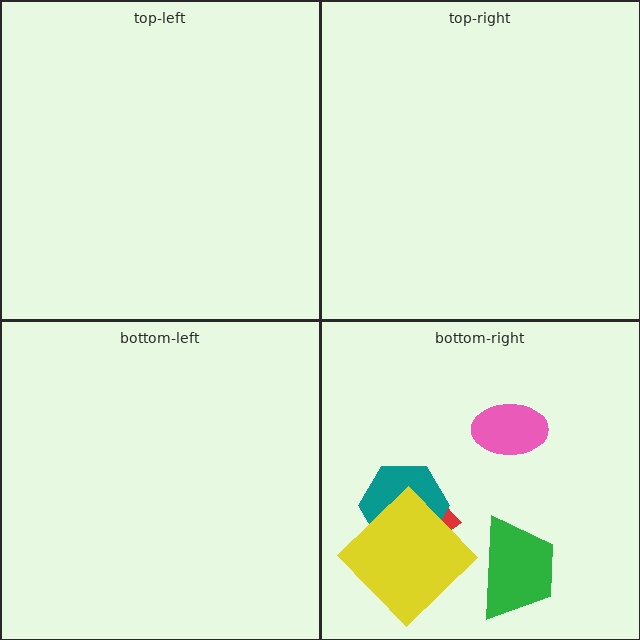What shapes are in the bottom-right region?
The red semicircle, the green trapezoid, the pink ellipse, the teal hexagon, the yellow diamond.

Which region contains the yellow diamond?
The bottom-right region.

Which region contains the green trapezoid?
The bottom-right region.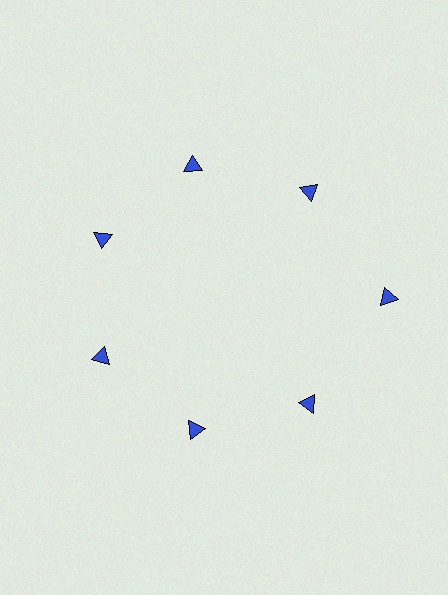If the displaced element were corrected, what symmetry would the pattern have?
It would have 7-fold rotational symmetry — the pattern would map onto itself every 51 degrees.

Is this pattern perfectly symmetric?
No. The 7 blue triangles are arranged in a ring, but one element near the 3 o'clock position is pushed outward from the center, breaking the 7-fold rotational symmetry.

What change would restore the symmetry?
The symmetry would be restored by moving it inward, back onto the ring so that all 7 triangles sit at equal angles and equal distance from the center.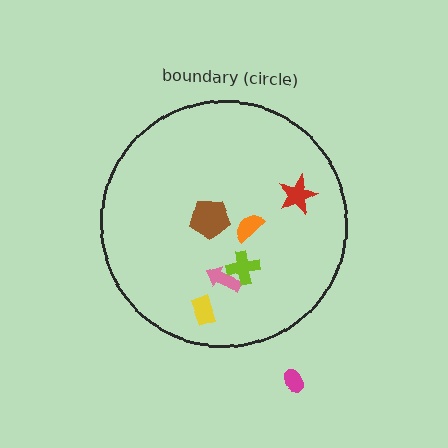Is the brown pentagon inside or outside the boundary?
Inside.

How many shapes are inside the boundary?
6 inside, 1 outside.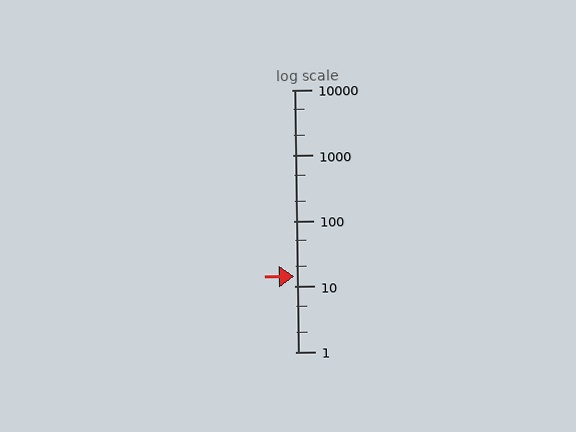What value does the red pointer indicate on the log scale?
The pointer indicates approximately 14.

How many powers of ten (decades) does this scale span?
The scale spans 4 decades, from 1 to 10000.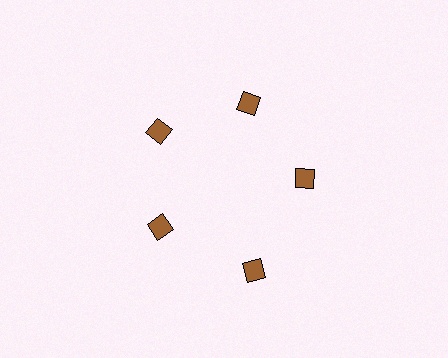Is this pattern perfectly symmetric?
No. The 5 brown diamonds are arranged in a ring, but one element near the 5 o'clock position is pushed outward from the center, breaking the 5-fold rotational symmetry.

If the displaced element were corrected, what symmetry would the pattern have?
It would have 5-fold rotational symmetry — the pattern would map onto itself every 72 degrees.